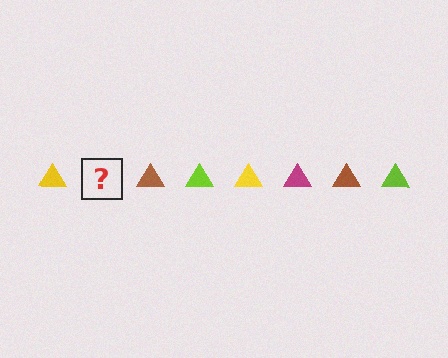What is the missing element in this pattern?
The missing element is a magenta triangle.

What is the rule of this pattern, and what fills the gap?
The rule is that the pattern cycles through yellow, magenta, brown, lime triangles. The gap should be filled with a magenta triangle.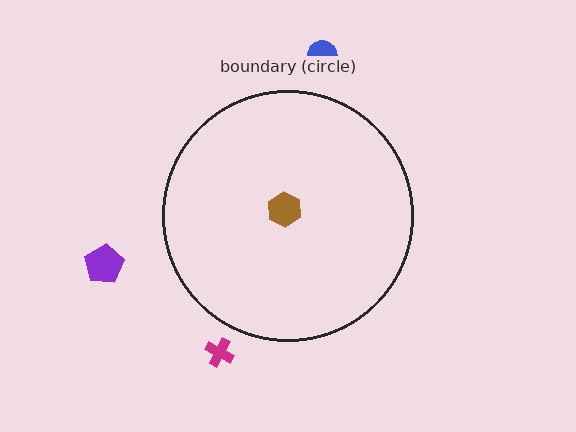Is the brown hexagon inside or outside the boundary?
Inside.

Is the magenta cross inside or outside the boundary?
Outside.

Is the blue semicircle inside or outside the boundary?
Outside.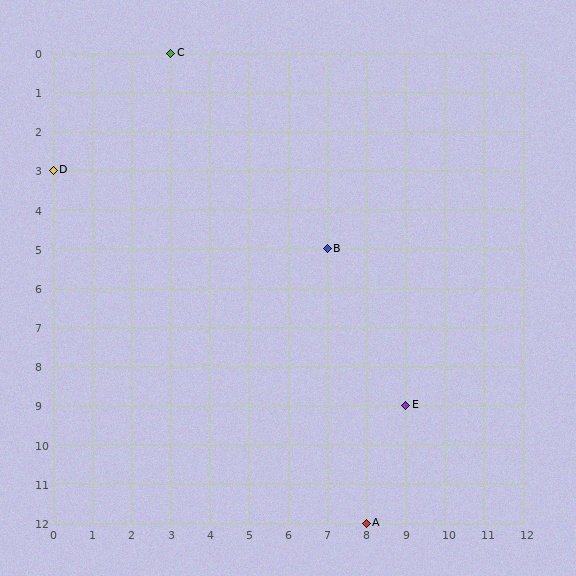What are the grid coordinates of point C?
Point C is at grid coordinates (3, 0).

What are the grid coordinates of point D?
Point D is at grid coordinates (0, 3).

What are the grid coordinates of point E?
Point E is at grid coordinates (9, 9).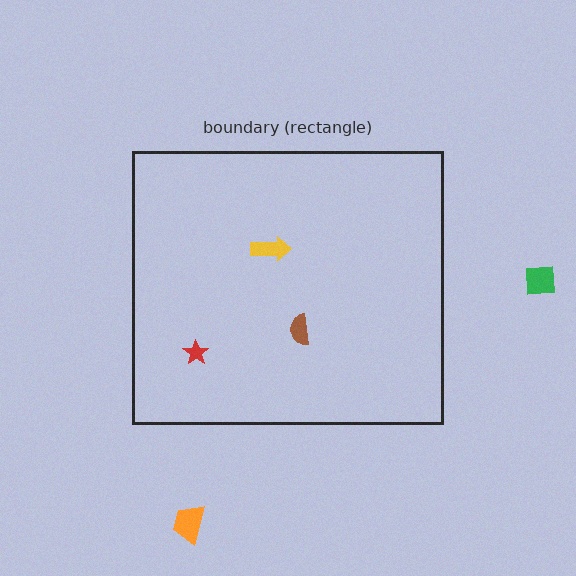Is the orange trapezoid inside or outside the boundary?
Outside.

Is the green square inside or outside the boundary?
Outside.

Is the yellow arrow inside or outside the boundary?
Inside.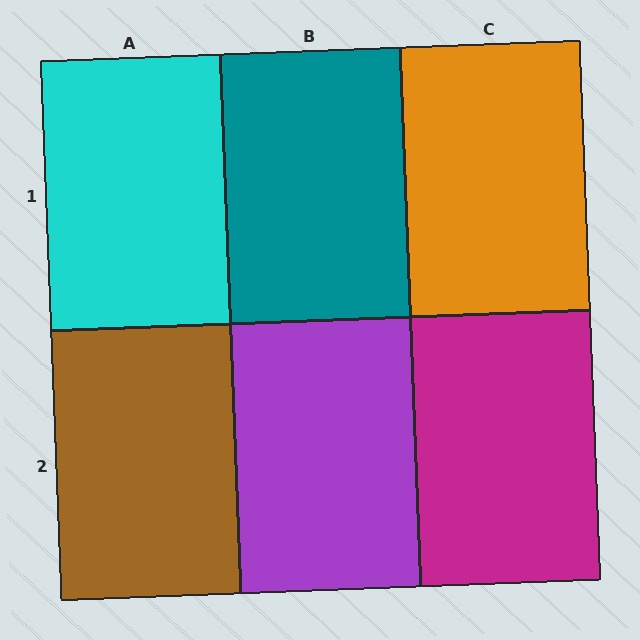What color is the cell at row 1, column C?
Orange.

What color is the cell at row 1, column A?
Cyan.